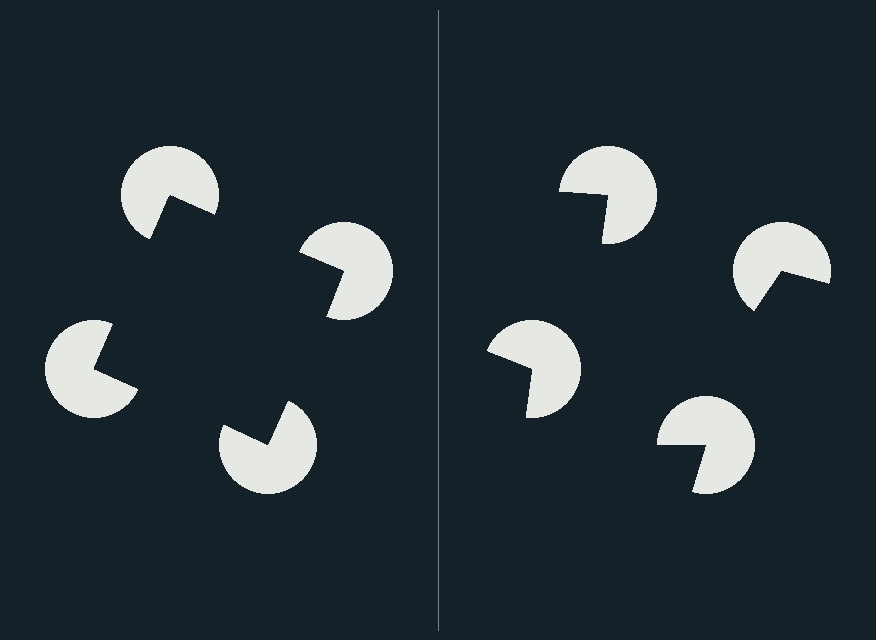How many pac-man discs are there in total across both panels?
8 — 4 on each side.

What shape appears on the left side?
An illusory square.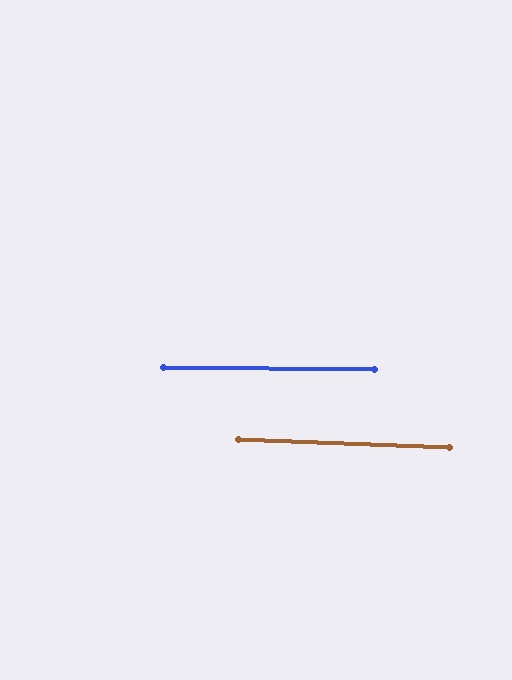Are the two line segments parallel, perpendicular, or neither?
Parallel — their directions differ by only 1.6°.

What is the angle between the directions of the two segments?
Approximately 2 degrees.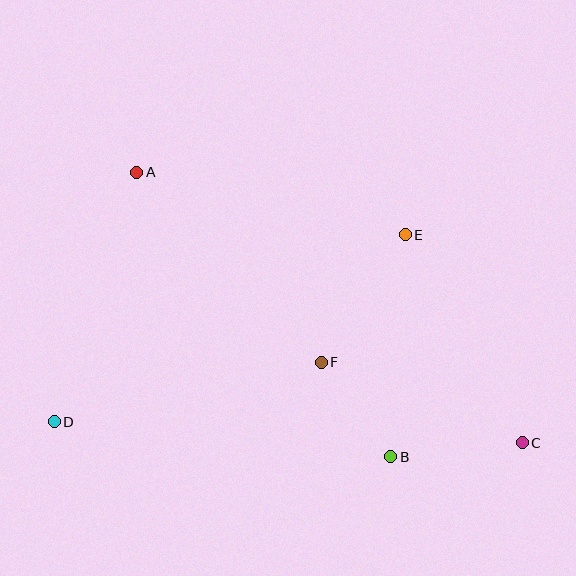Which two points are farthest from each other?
Points A and C are farthest from each other.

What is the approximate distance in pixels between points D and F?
The distance between D and F is approximately 273 pixels.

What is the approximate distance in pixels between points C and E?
The distance between C and E is approximately 239 pixels.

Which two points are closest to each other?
Points B and F are closest to each other.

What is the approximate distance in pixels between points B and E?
The distance between B and E is approximately 223 pixels.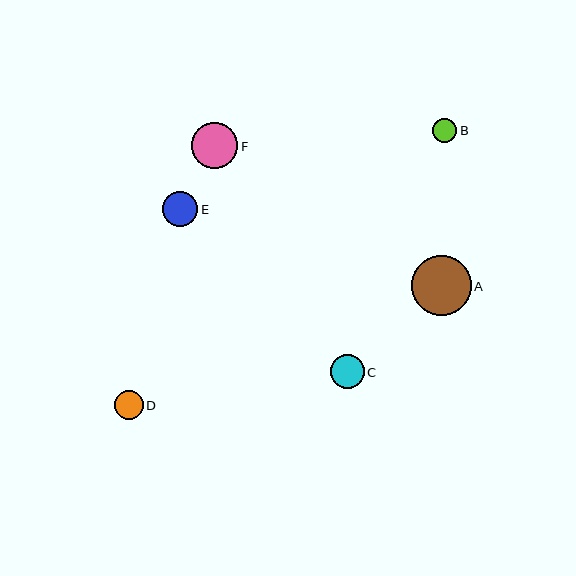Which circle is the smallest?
Circle B is the smallest with a size of approximately 24 pixels.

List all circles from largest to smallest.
From largest to smallest: A, F, E, C, D, B.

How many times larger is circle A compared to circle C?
Circle A is approximately 1.8 times the size of circle C.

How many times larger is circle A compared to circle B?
Circle A is approximately 2.5 times the size of circle B.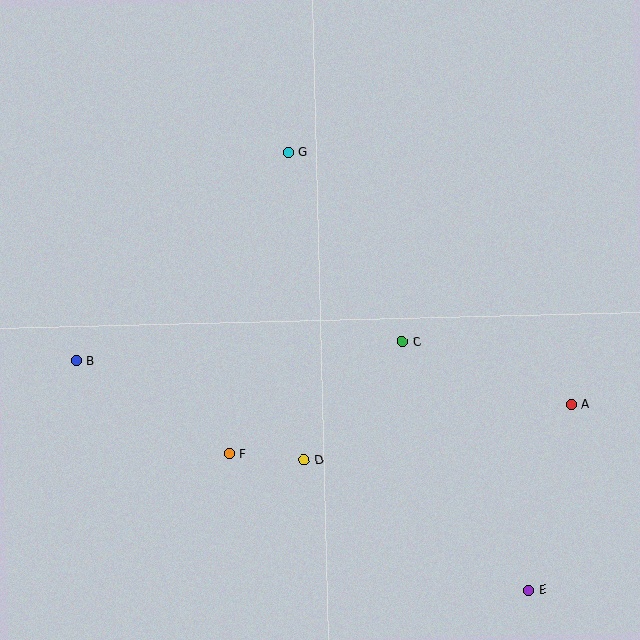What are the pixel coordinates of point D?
Point D is at (304, 460).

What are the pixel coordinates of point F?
Point F is at (229, 454).